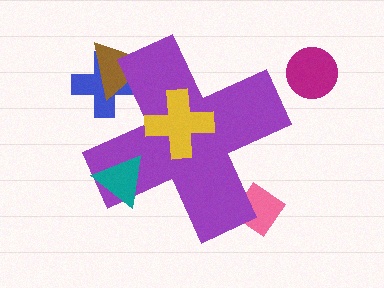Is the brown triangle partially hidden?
Yes, the brown triangle is partially hidden behind the purple cross.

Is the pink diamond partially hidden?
Yes, the pink diamond is partially hidden behind the purple cross.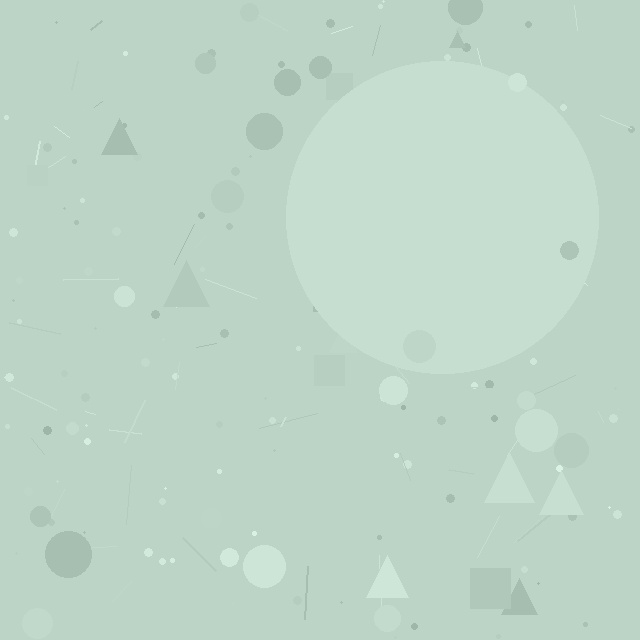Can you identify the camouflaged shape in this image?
The camouflaged shape is a circle.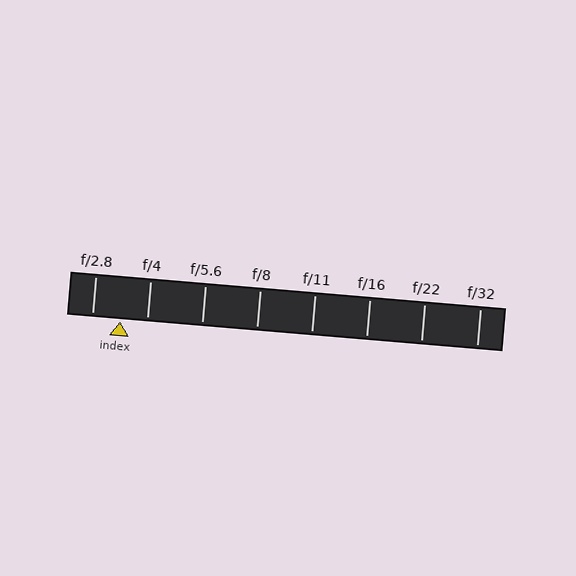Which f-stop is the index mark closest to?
The index mark is closest to f/4.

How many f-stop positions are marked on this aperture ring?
There are 8 f-stop positions marked.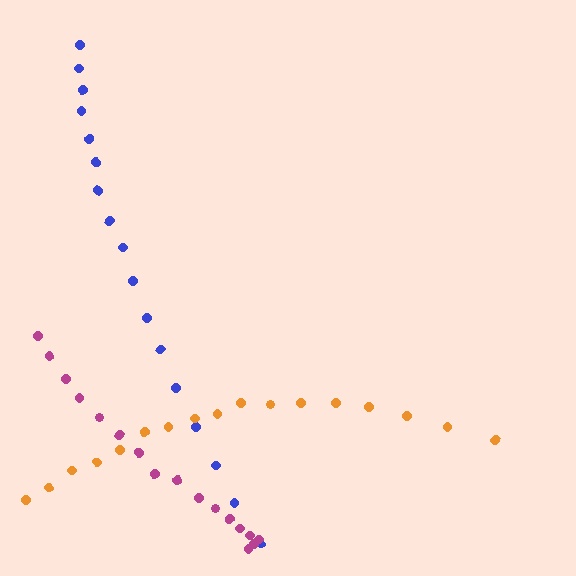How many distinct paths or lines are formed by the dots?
There are 3 distinct paths.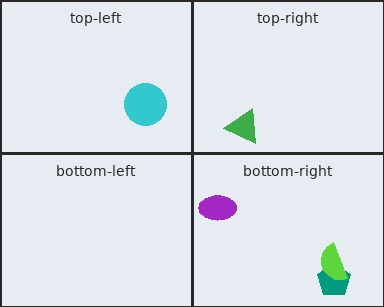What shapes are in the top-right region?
The green triangle.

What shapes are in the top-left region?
The cyan circle.